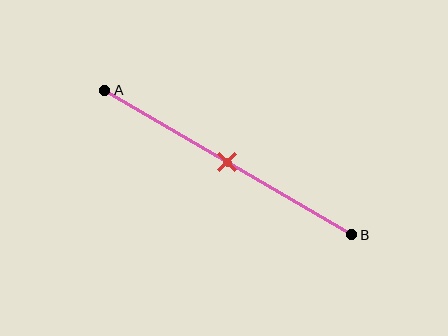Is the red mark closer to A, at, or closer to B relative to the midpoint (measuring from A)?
The red mark is approximately at the midpoint of segment AB.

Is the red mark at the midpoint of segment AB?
Yes, the mark is approximately at the midpoint.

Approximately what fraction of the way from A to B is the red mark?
The red mark is approximately 50% of the way from A to B.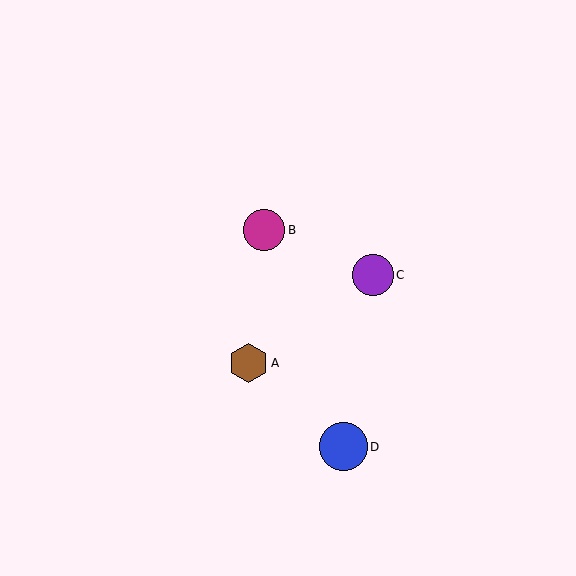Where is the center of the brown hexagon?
The center of the brown hexagon is at (249, 363).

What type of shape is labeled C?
Shape C is a purple circle.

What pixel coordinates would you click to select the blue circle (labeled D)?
Click at (343, 447) to select the blue circle D.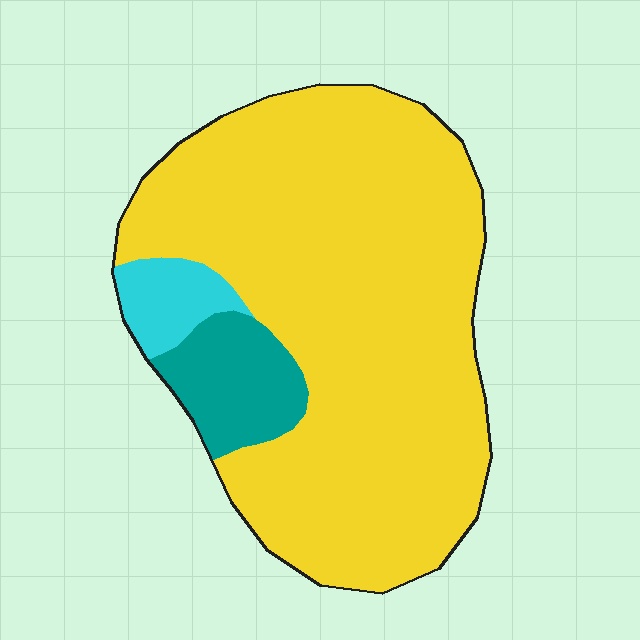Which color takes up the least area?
Cyan, at roughly 5%.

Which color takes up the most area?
Yellow, at roughly 85%.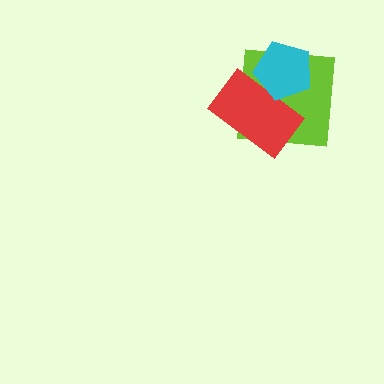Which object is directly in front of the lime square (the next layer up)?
The red rectangle is directly in front of the lime square.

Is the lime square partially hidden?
Yes, it is partially covered by another shape.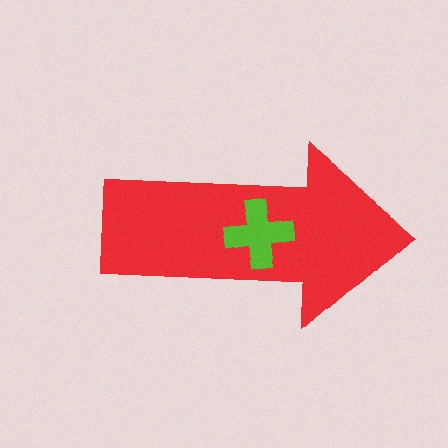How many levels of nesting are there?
2.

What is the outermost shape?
The red arrow.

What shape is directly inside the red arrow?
The lime cross.